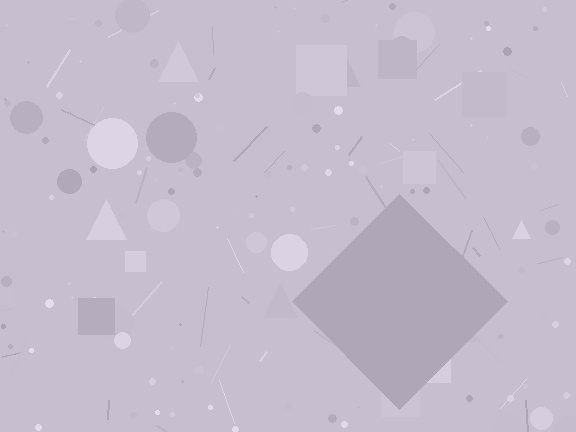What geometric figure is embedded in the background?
A diamond is embedded in the background.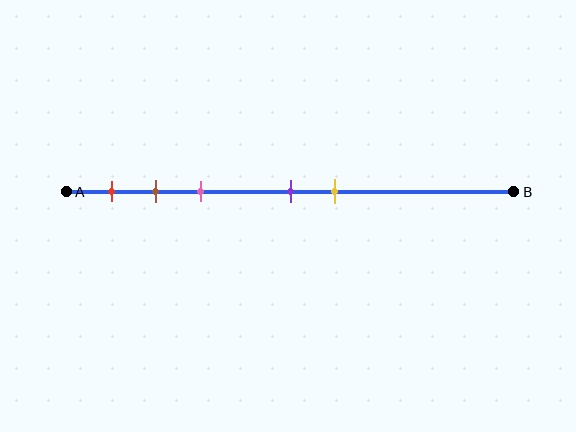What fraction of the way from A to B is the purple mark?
The purple mark is approximately 50% (0.5) of the way from A to B.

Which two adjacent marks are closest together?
The brown and pink marks are the closest adjacent pair.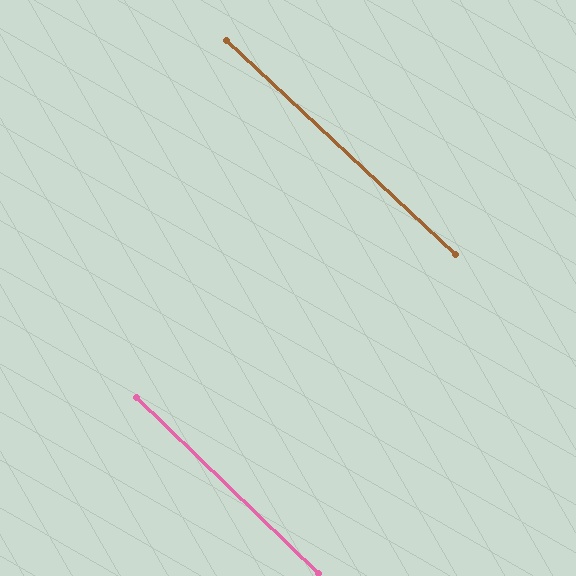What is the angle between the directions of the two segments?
Approximately 1 degree.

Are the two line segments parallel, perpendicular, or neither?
Parallel — their directions differ by only 1.0°.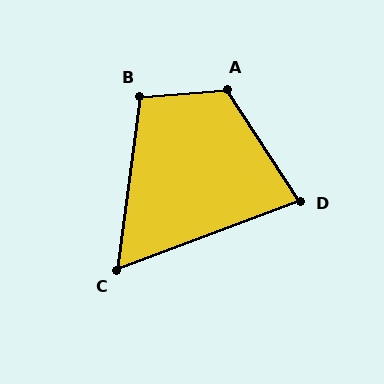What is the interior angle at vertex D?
Approximately 78 degrees (acute).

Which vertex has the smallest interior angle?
C, at approximately 62 degrees.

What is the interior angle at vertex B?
Approximately 102 degrees (obtuse).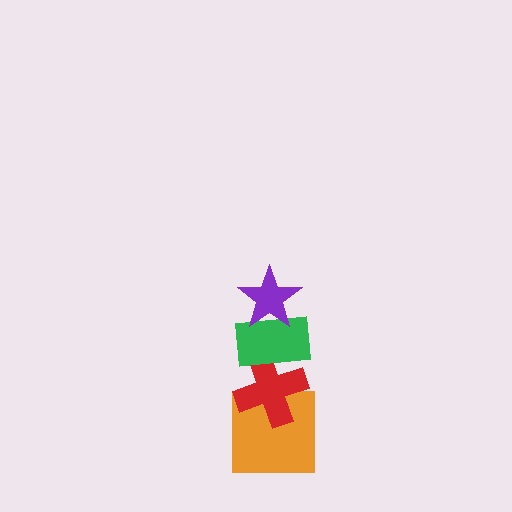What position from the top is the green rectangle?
The green rectangle is 2nd from the top.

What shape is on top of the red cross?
The green rectangle is on top of the red cross.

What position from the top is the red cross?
The red cross is 3rd from the top.